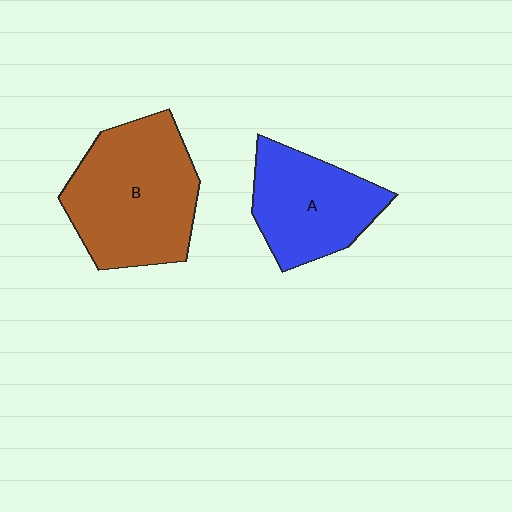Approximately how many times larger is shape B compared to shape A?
Approximately 1.4 times.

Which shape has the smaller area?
Shape A (blue).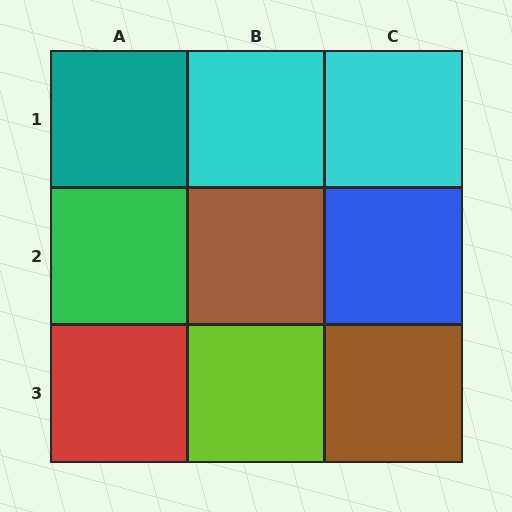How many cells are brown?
2 cells are brown.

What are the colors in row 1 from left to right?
Teal, cyan, cyan.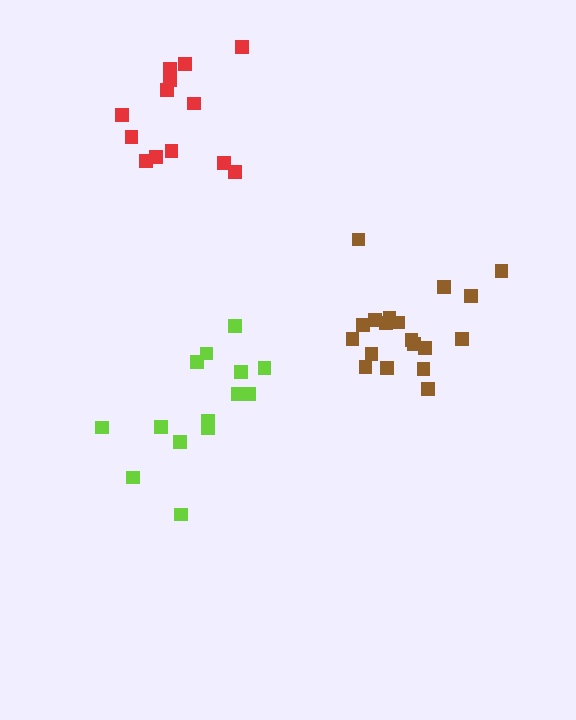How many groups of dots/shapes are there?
There are 3 groups.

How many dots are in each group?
Group 1: 19 dots, Group 2: 13 dots, Group 3: 14 dots (46 total).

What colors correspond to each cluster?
The clusters are colored: brown, red, lime.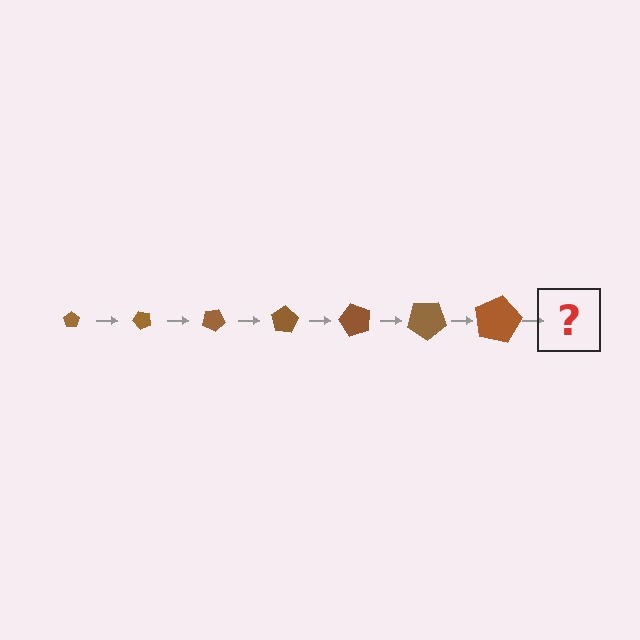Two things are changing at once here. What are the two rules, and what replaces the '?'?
The two rules are that the pentagon grows larger each step and it rotates 50 degrees each step. The '?' should be a pentagon, larger than the previous one and rotated 350 degrees from the start.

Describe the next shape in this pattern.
It should be a pentagon, larger than the previous one and rotated 350 degrees from the start.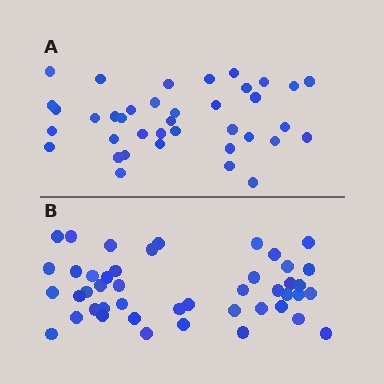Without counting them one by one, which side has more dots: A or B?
Region B (the bottom region) has more dots.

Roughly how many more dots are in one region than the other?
Region B has roughly 8 or so more dots than region A.